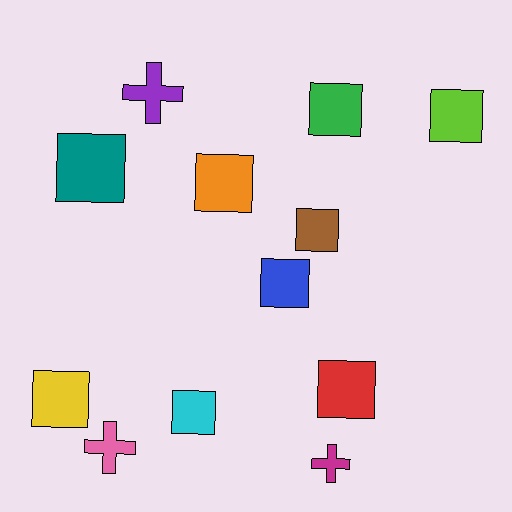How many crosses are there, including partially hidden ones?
There are 3 crosses.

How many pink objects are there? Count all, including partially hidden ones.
There is 1 pink object.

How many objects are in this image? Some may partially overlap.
There are 12 objects.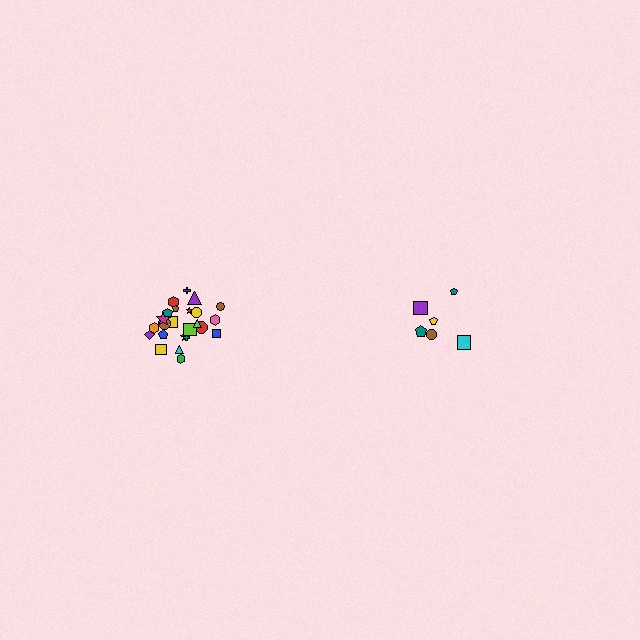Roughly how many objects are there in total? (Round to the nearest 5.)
Roughly 30 objects in total.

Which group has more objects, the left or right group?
The left group.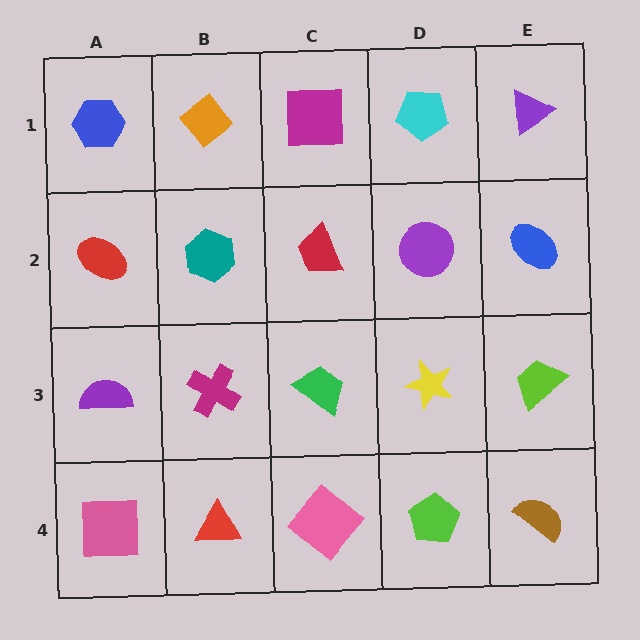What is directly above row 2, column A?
A blue hexagon.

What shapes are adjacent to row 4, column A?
A purple semicircle (row 3, column A), a red triangle (row 4, column B).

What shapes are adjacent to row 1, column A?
A red ellipse (row 2, column A), an orange diamond (row 1, column B).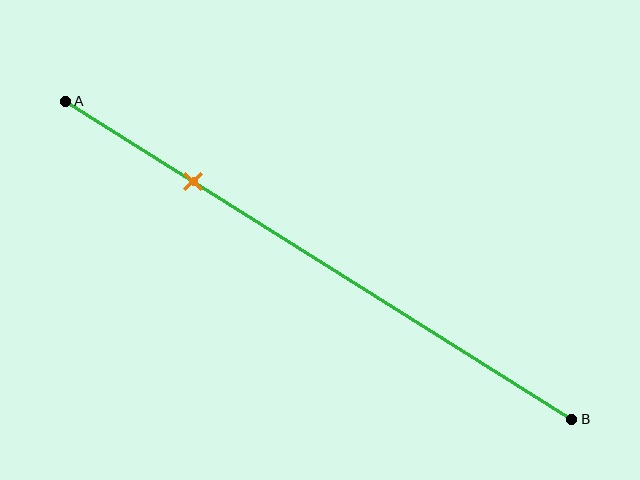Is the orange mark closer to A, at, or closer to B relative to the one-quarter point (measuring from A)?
The orange mark is approximately at the one-quarter point of segment AB.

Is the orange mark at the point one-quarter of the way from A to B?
Yes, the mark is approximately at the one-quarter point.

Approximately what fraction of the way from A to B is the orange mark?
The orange mark is approximately 25% of the way from A to B.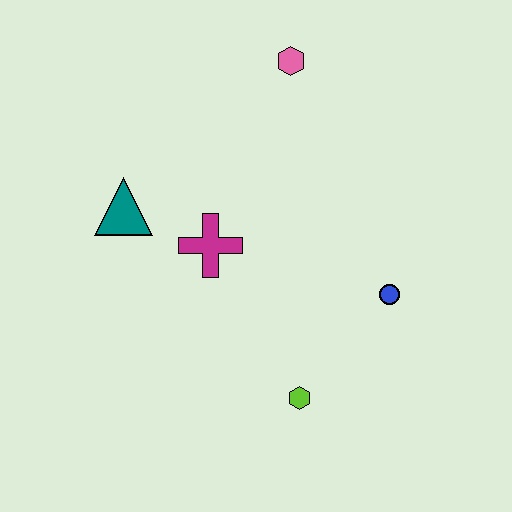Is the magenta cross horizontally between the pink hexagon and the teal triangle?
Yes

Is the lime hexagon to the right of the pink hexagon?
Yes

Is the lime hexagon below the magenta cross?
Yes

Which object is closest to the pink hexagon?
The magenta cross is closest to the pink hexagon.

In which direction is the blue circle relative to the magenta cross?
The blue circle is to the right of the magenta cross.